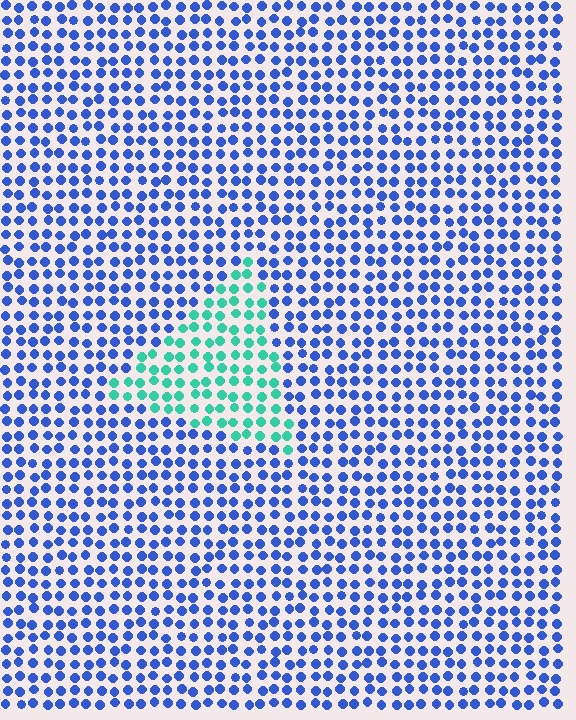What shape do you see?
I see a triangle.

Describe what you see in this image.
The image is filled with small blue elements in a uniform arrangement. A triangle-shaped region is visible where the elements are tinted to a slightly different hue, forming a subtle color boundary.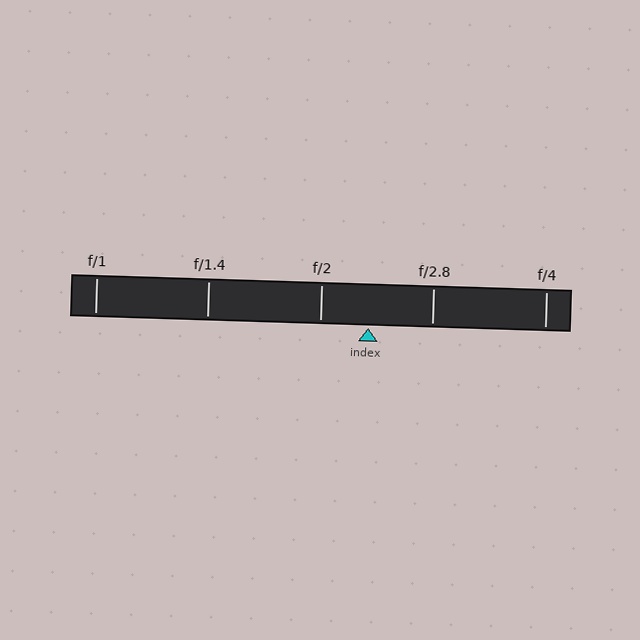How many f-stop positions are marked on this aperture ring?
There are 5 f-stop positions marked.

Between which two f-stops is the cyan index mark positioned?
The index mark is between f/2 and f/2.8.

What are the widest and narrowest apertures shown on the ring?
The widest aperture shown is f/1 and the narrowest is f/4.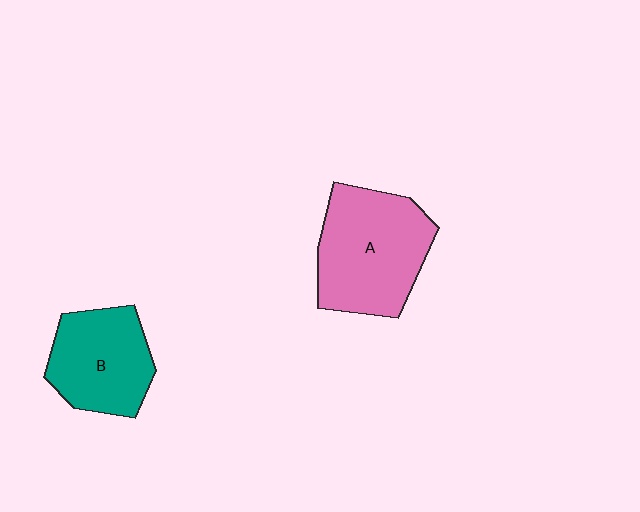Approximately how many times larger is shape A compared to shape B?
Approximately 1.3 times.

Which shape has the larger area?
Shape A (pink).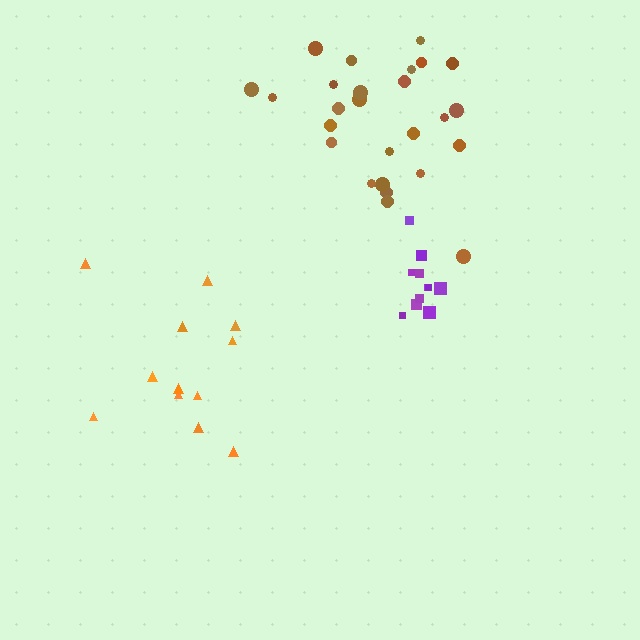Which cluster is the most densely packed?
Purple.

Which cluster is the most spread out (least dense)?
Orange.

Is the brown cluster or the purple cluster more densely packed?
Purple.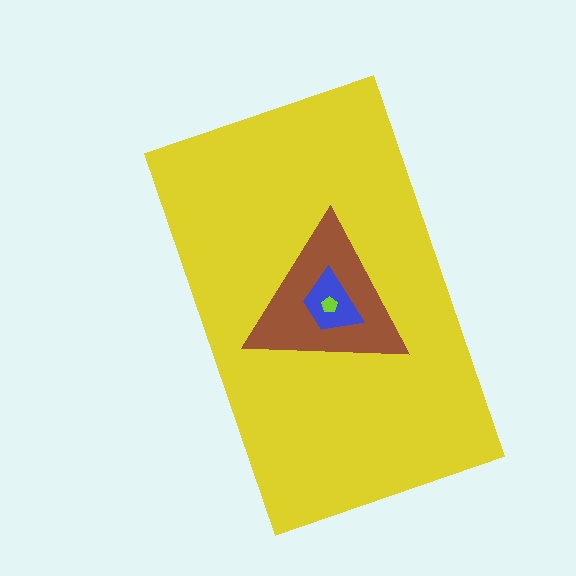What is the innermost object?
The lime pentagon.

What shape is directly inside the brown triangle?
The blue trapezoid.